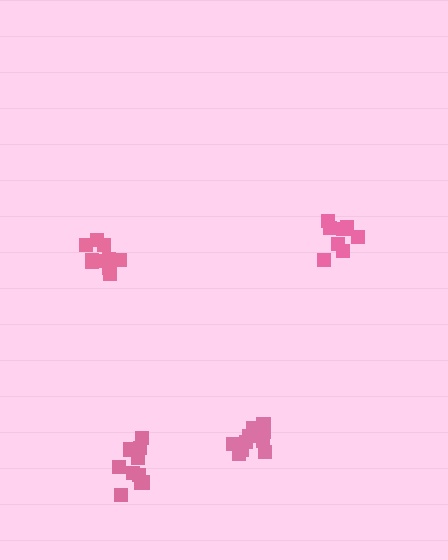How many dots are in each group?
Group 1: 8 dots, Group 2: 10 dots, Group 3: 10 dots, Group 4: 12 dots (40 total).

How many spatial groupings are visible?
There are 4 spatial groupings.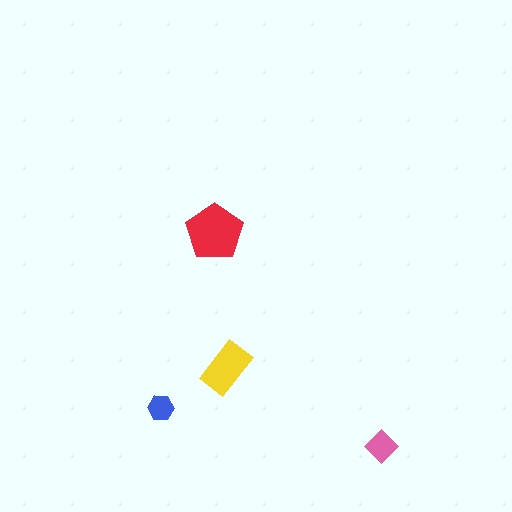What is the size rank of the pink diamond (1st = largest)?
3rd.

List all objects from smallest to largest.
The blue hexagon, the pink diamond, the yellow rectangle, the red pentagon.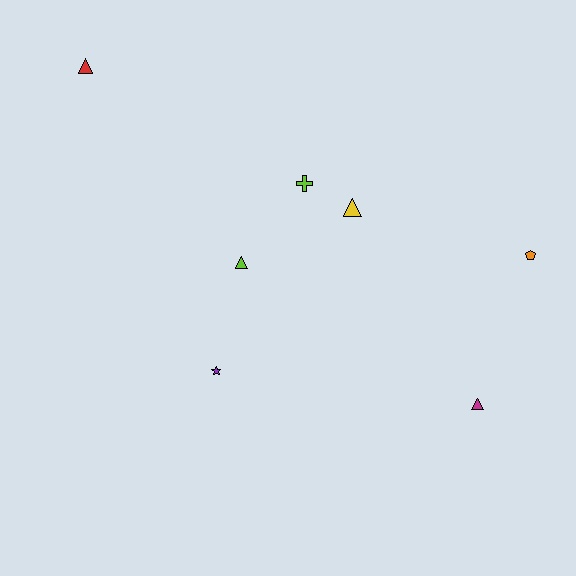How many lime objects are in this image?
There are 2 lime objects.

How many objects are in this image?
There are 7 objects.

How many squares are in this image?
There are no squares.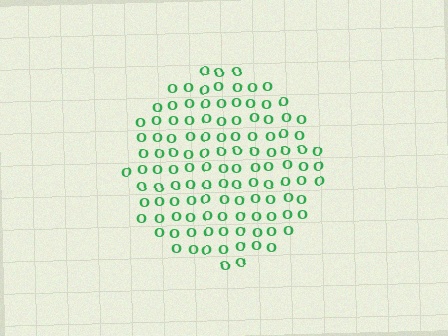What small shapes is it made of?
It is made of small letter O's.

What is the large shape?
The large shape is a circle.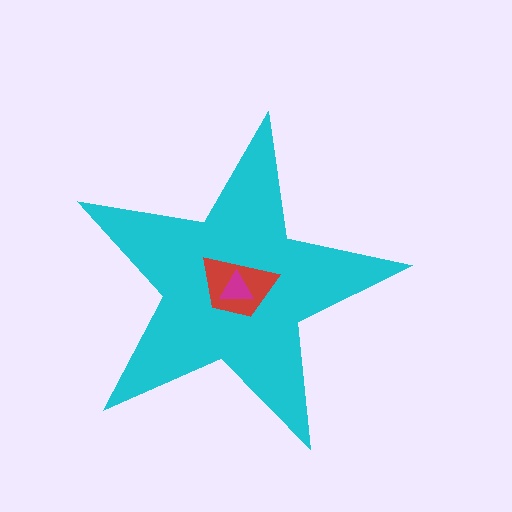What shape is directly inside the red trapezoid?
The magenta triangle.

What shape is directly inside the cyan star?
The red trapezoid.